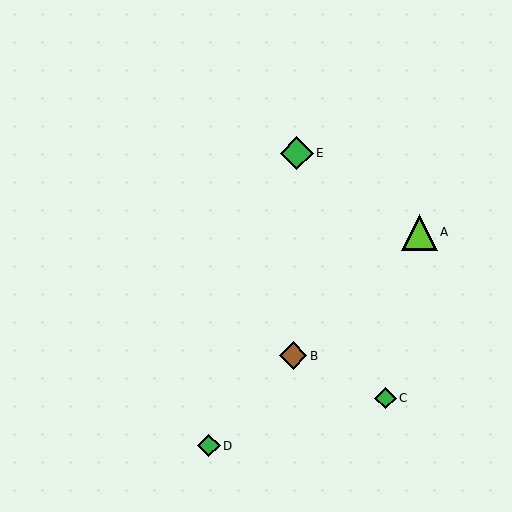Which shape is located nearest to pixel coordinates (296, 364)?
The brown diamond (labeled B) at (293, 356) is nearest to that location.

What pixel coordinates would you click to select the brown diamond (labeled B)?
Click at (293, 356) to select the brown diamond B.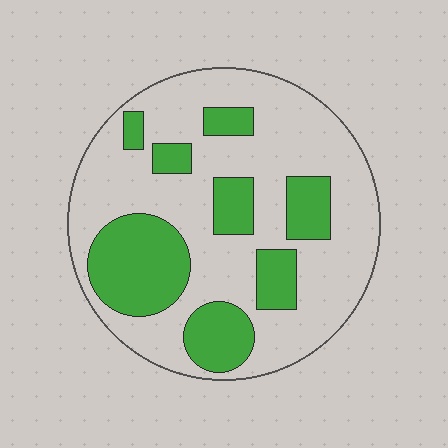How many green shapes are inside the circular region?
8.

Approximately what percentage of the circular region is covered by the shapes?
Approximately 30%.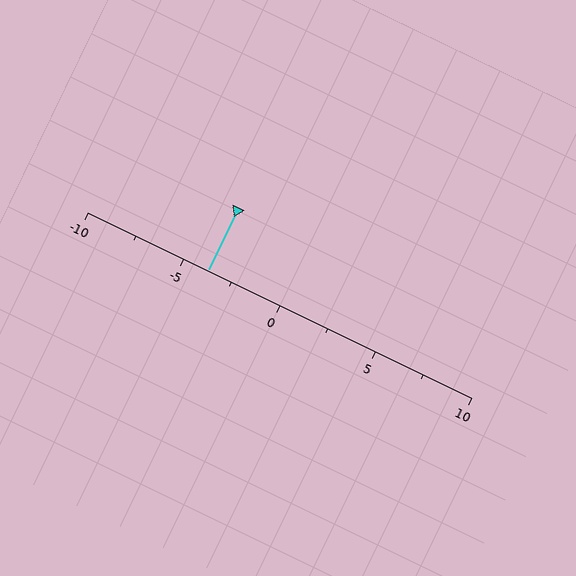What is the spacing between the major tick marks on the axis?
The major ticks are spaced 5 apart.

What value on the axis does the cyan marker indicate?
The marker indicates approximately -3.8.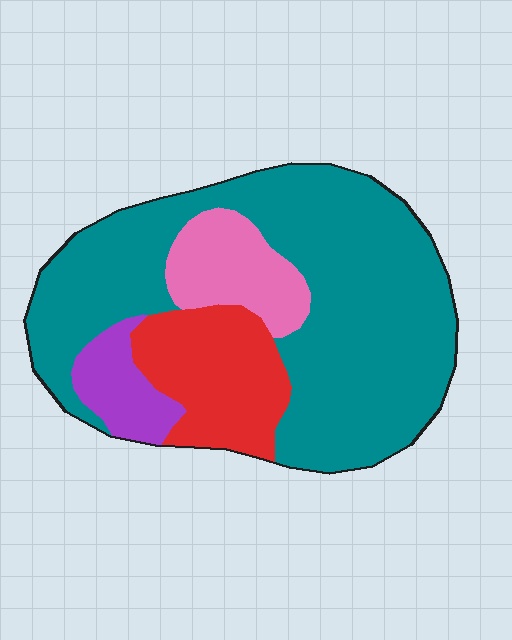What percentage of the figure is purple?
Purple covers 8% of the figure.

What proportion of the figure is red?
Red covers 17% of the figure.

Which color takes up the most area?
Teal, at roughly 65%.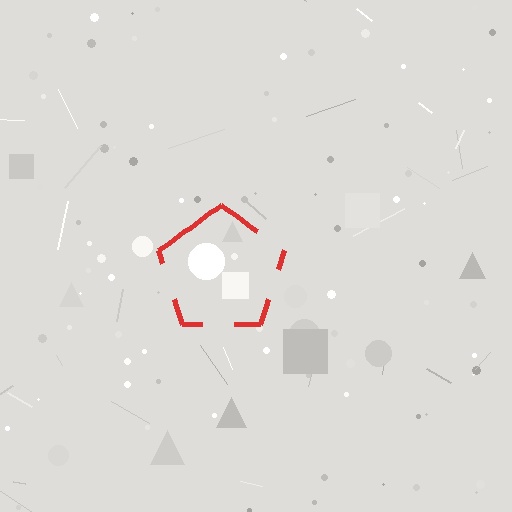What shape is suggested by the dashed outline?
The dashed outline suggests a pentagon.